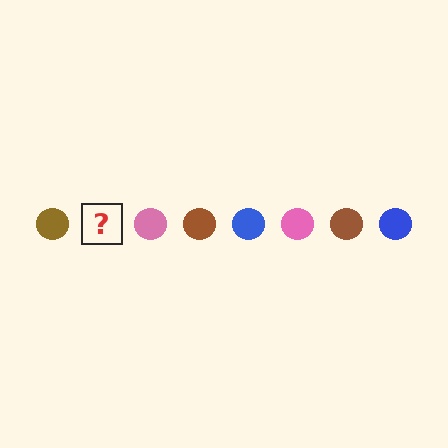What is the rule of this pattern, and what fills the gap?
The rule is that the pattern cycles through brown, blue, pink circles. The gap should be filled with a blue circle.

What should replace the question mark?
The question mark should be replaced with a blue circle.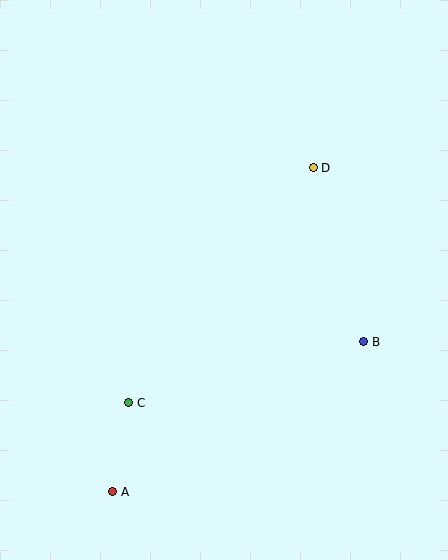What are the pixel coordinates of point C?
Point C is at (129, 403).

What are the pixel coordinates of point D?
Point D is at (313, 168).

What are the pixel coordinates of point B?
Point B is at (364, 342).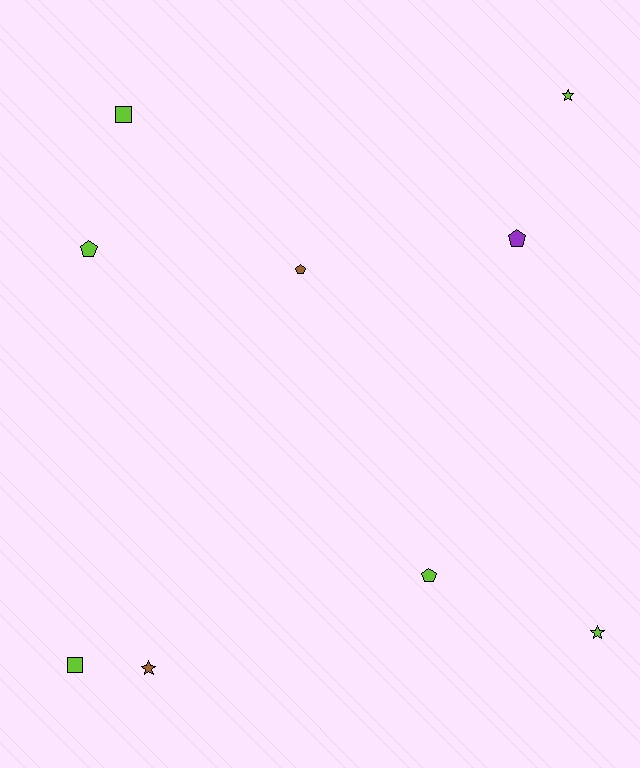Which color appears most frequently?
Lime, with 6 objects.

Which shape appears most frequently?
Pentagon, with 4 objects.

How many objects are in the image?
There are 9 objects.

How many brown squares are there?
There are no brown squares.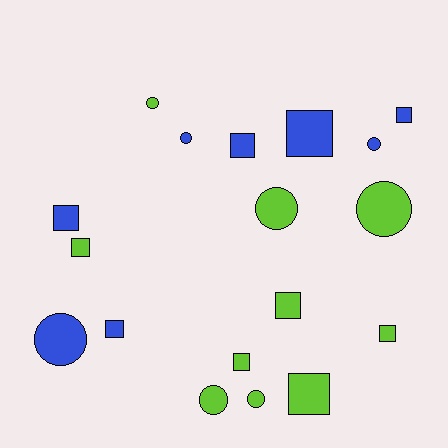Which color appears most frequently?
Lime, with 10 objects.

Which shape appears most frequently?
Square, with 10 objects.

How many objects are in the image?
There are 18 objects.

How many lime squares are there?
There are 5 lime squares.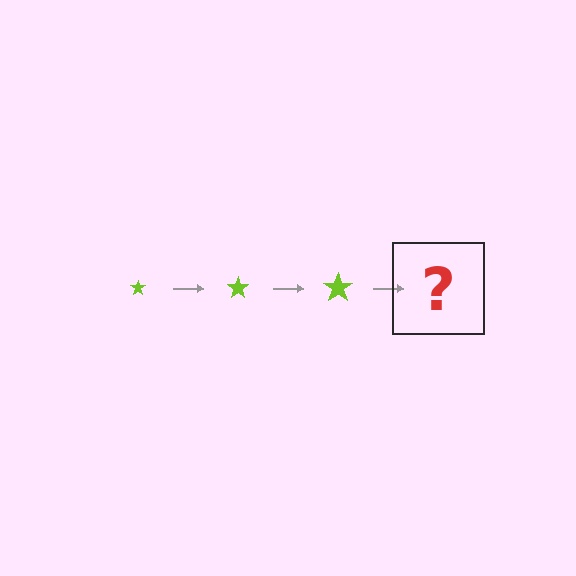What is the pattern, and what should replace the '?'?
The pattern is that the star gets progressively larger each step. The '?' should be a lime star, larger than the previous one.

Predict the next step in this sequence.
The next step is a lime star, larger than the previous one.